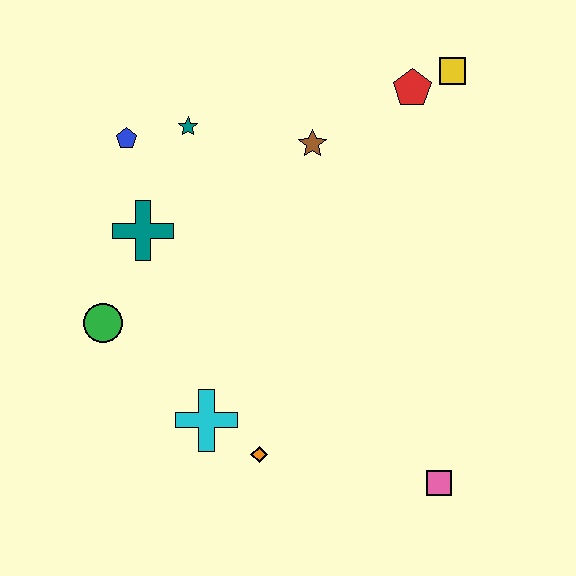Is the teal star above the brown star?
Yes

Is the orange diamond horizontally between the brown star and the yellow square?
No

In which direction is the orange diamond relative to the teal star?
The orange diamond is below the teal star.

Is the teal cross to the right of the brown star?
No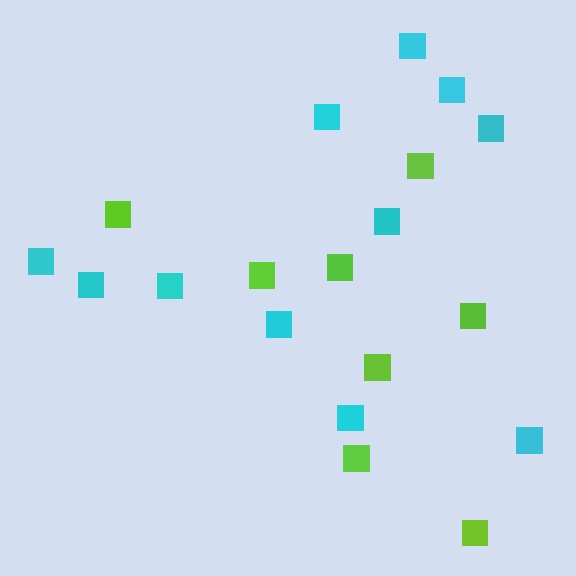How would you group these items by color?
There are 2 groups: one group of cyan squares (11) and one group of lime squares (8).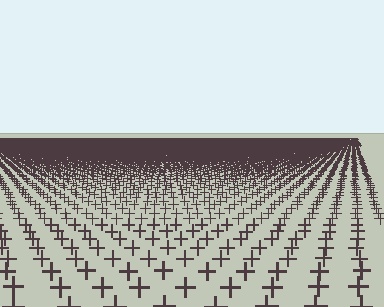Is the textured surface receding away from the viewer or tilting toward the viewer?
The surface is receding away from the viewer. Texture elements get smaller and denser toward the top.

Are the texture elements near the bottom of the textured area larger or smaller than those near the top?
Larger. Near the bottom, elements are closer to the viewer and appear at a bigger on-screen size.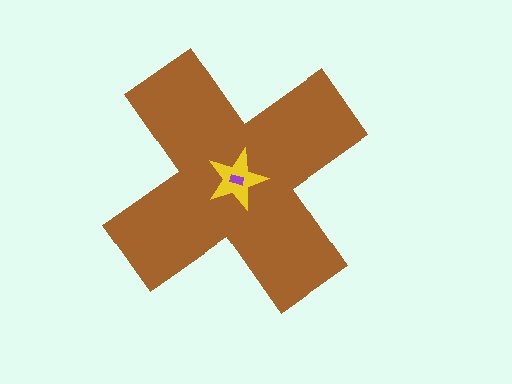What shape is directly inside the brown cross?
The yellow star.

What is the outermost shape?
The brown cross.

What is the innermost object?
The purple rectangle.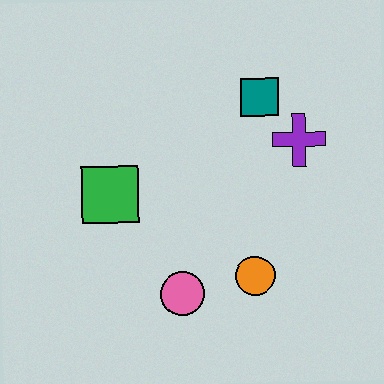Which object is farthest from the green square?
The purple cross is farthest from the green square.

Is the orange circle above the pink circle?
Yes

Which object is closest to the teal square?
The purple cross is closest to the teal square.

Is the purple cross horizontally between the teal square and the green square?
No